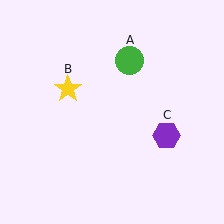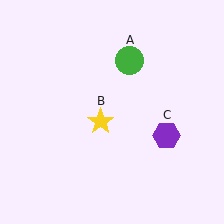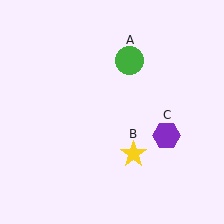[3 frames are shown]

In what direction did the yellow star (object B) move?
The yellow star (object B) moved down and to the right.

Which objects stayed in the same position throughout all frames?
Green circle (object A) and purple hexagon (object C) remained stationary.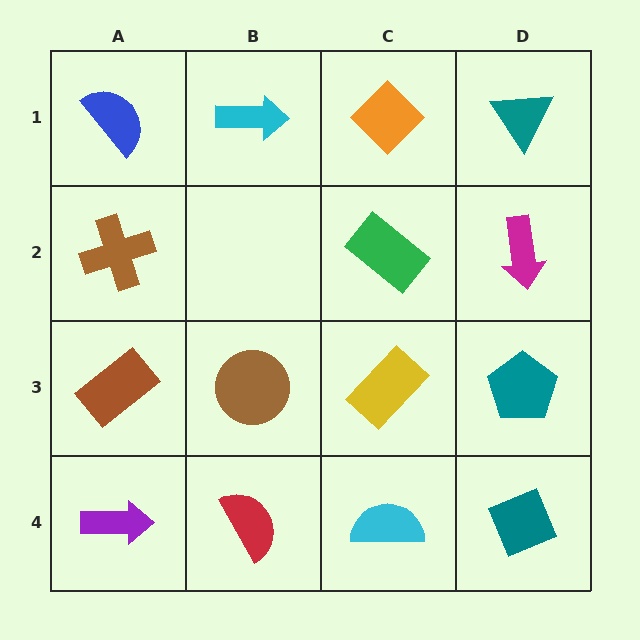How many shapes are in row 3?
4 shapes.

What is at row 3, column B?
A brown circle.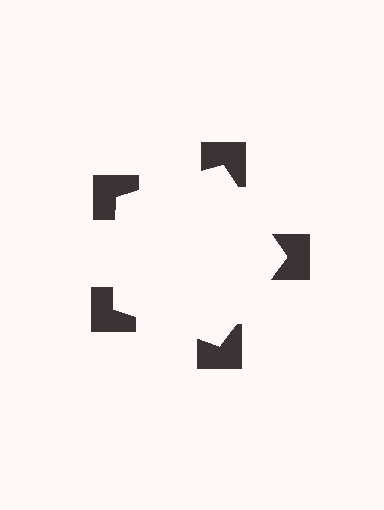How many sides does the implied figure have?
5 sides.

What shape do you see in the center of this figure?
An illusory pentagon — its edges are inferred from the aligned wedge cuts in the notched squares, not physically drawn.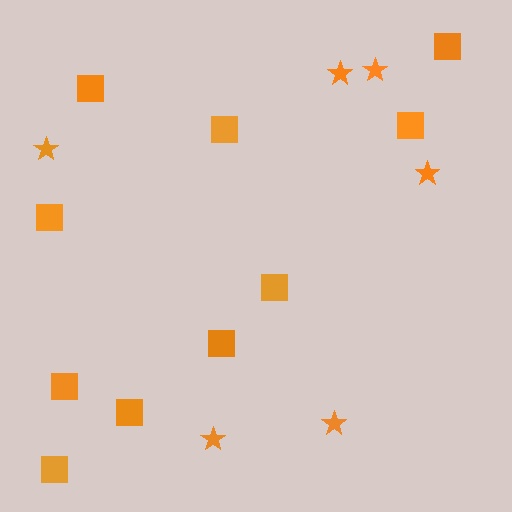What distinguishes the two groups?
There are 2 groups: one group of stars (6) and one group of squares (10).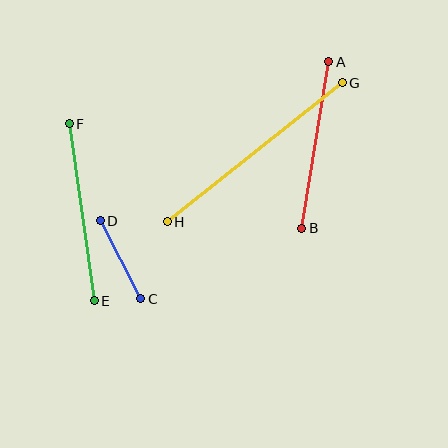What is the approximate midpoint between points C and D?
The midpoint is at approximately (120, 260) pixels.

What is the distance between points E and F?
The distance is approximately 179 pixels.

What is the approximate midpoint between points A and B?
The midpoint is at approximately (315, 145) pixels.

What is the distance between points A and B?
The distance is approximately 169 pixels.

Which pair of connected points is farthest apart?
Points G and H are farthest apart.